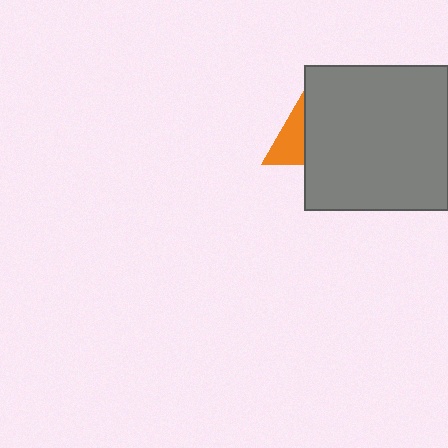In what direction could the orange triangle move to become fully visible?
The orange triangle could move left. That would shift it out from behind the gray square entirely.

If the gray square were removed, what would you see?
You would see the complete orange triangle.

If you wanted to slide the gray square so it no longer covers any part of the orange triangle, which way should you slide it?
Slide it right — that is the most direct way to separate the two shapes.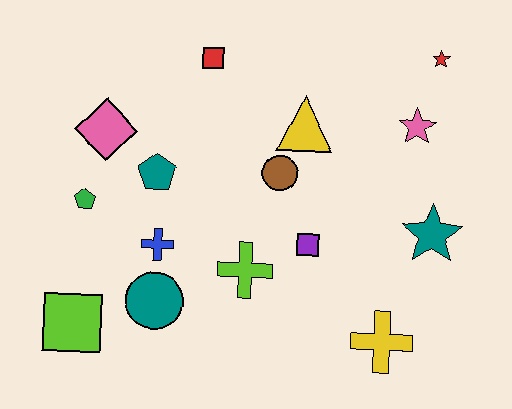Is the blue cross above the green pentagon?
No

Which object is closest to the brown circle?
The yellow triangle is closest to the brown circle.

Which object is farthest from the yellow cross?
The pink diamond is farthest from the yellow cross.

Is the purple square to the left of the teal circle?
No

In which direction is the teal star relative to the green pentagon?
The teal star is to the right of the green pentagon.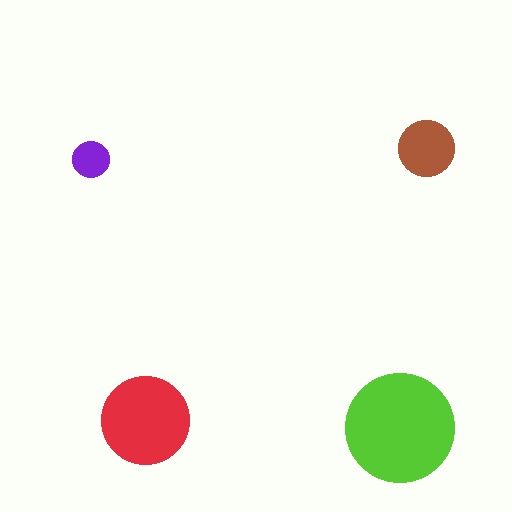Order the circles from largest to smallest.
the lime one, the red one, the brown one, the purple one.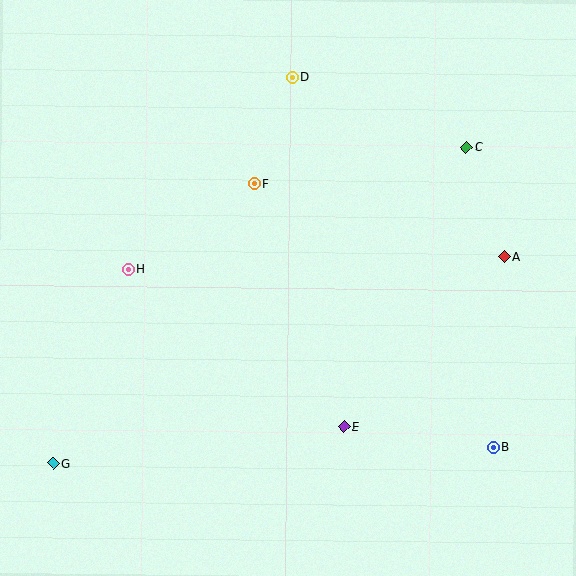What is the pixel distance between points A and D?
The distance between A and D is 278 pixels.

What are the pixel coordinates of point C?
Point C is at (466, 147).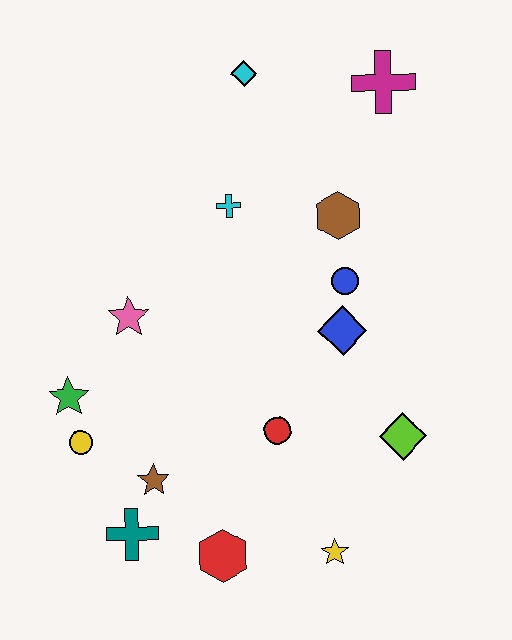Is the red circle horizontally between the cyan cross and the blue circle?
Yes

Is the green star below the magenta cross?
Yes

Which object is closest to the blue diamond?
The blue circle is closest to the blue diamond.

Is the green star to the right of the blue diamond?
No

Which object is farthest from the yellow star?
The cyan diamond is farthest from the yellow star.